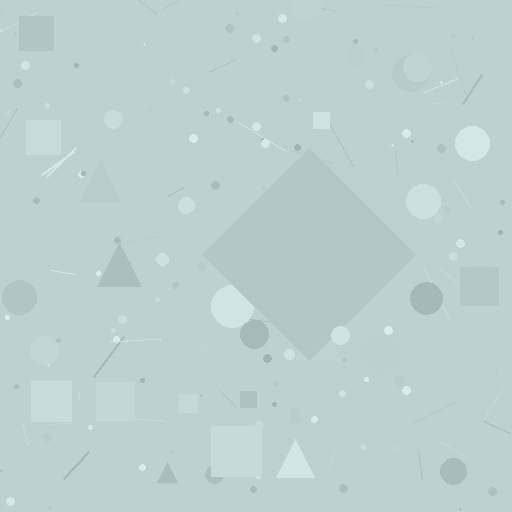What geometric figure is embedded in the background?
A diamond is embedded in the background.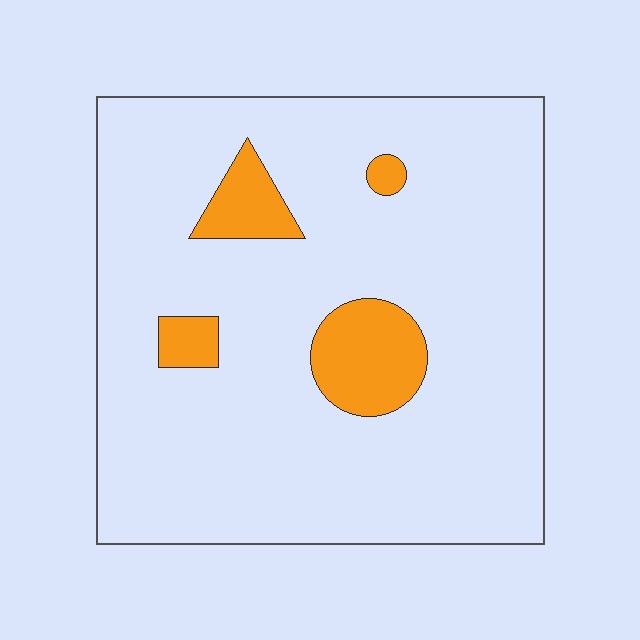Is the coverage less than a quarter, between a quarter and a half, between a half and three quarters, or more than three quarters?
Less than a quarter.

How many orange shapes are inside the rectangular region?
4.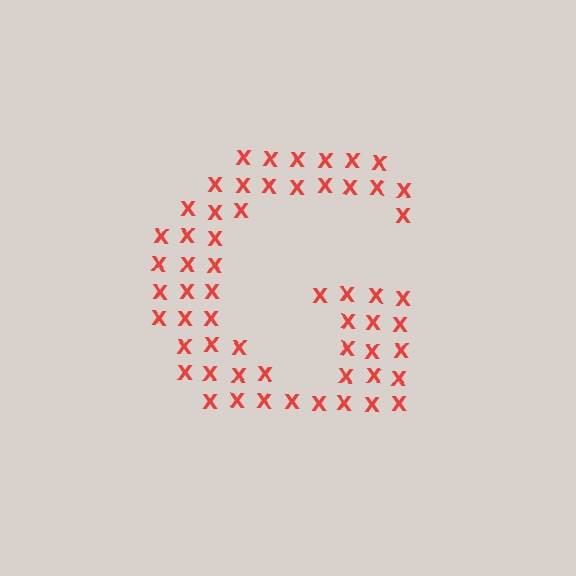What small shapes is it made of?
It is made of small letter X's.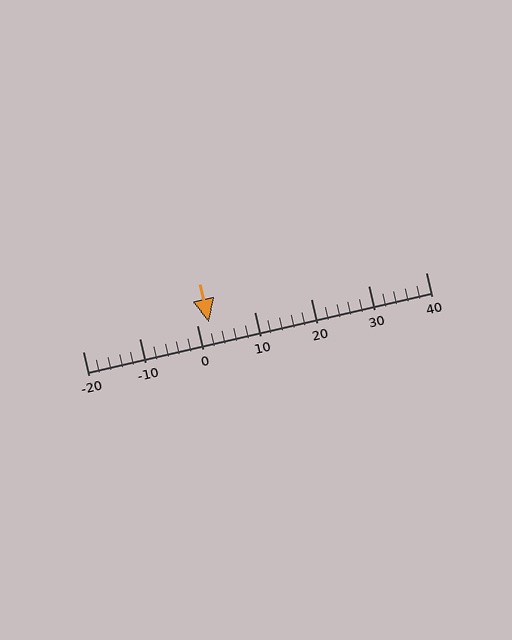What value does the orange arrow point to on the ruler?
The orange arrow points to approximately 2.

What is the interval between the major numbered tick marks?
The major tick marks are spaced 10 units apart.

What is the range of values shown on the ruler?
The ruler shows values from -20 to 40.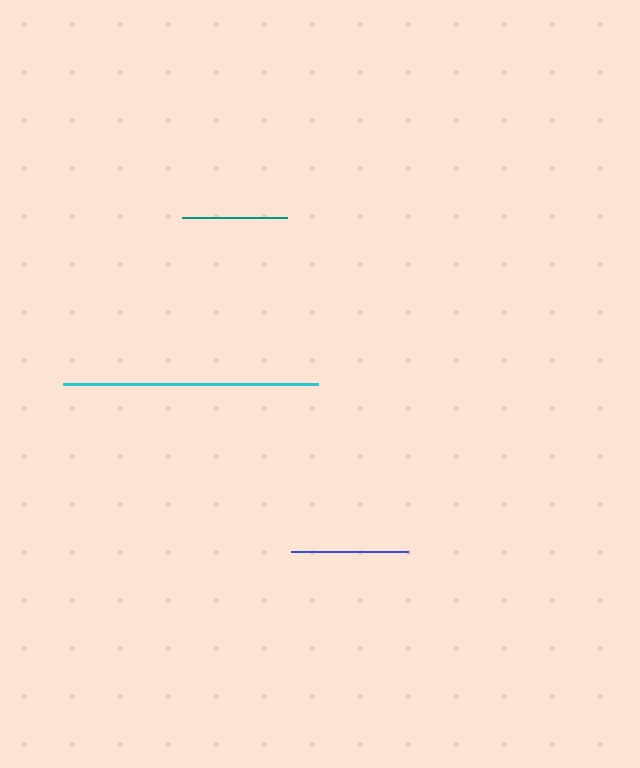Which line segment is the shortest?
The teal line is the shortest at approximately 106 pixels.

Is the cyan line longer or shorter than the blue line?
The cyan line is longer than the blue line.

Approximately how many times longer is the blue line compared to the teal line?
The blue line is approximately 1.1 times the length of the teal line.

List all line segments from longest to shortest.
From longest to shortest: cyan, blue, teal.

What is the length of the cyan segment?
The cyan segment is approximately 255 pixels long.